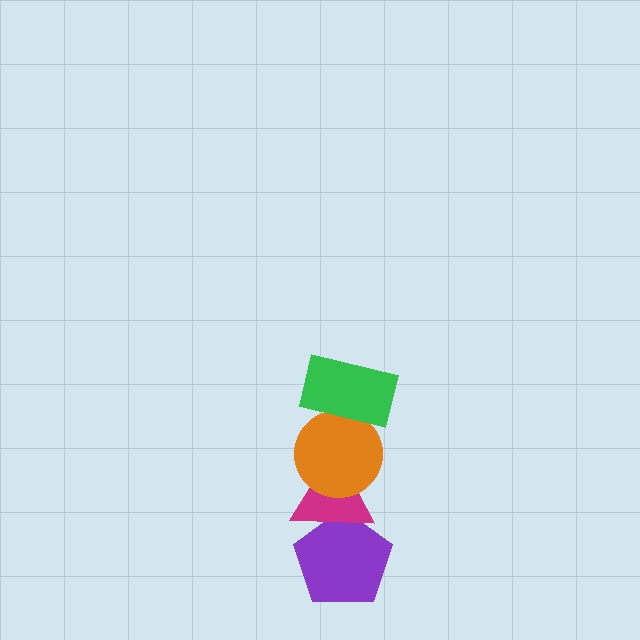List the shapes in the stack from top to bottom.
From top to bottom: the green rectangle, the orange circle, the magenta triangle, the purple pentagon.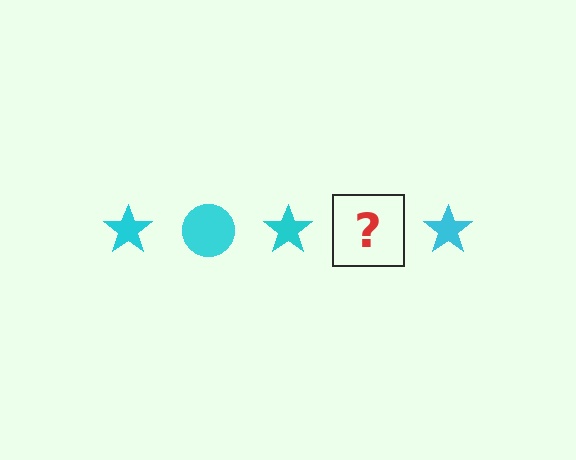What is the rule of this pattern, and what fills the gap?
The rule is that the pattern cycles through star, circle shapes in cyan. The gap should be filled with a cyan circle.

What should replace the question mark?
The question mark should be replaced with a cyan circle.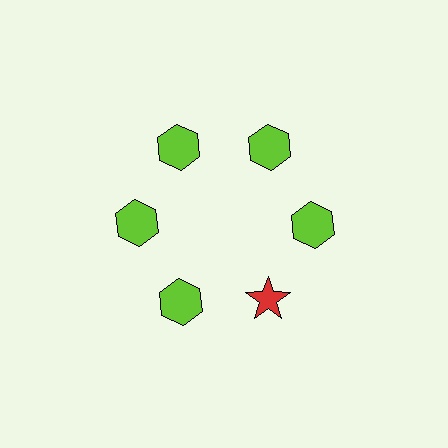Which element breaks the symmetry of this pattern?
The red star at roughly the 5 o'clock position breaks the symmetry. All other shapes are lime hexagons.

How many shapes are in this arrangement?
There are 6 shapes arranged in a ring pattern.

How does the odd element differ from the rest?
It differs in both color (red instead of lime) and shape (star instead of hexagon).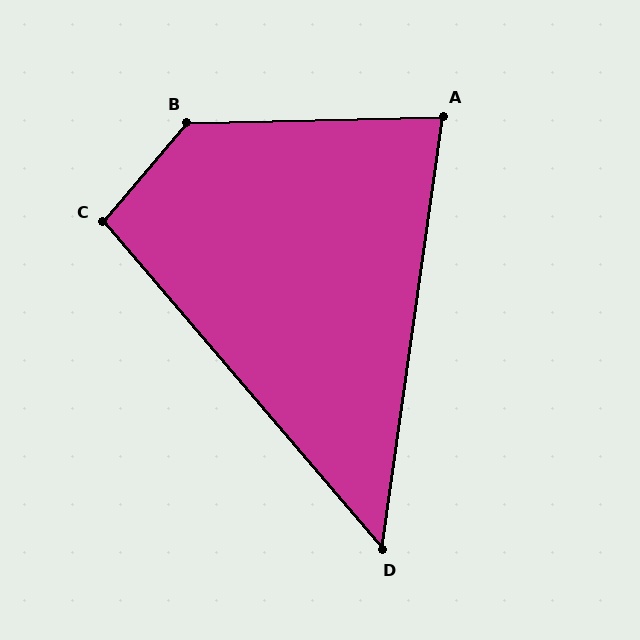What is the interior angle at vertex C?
Approximately 99 degrees (obtuse).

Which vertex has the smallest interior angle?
D, at approximately 48 degrees.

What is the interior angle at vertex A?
Approximately 81 degrees (acute).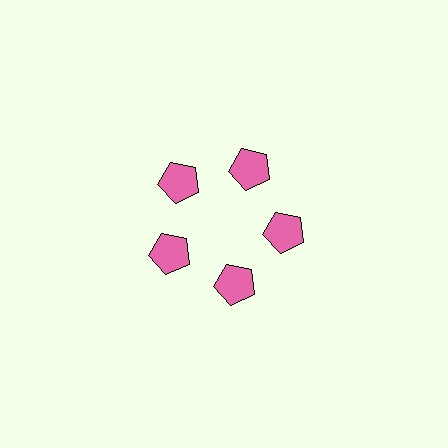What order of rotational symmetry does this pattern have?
This pattern has 5-fold rotational symmetry.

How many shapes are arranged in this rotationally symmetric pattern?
There are 5 shapes, arranged in 5 groups of 1.